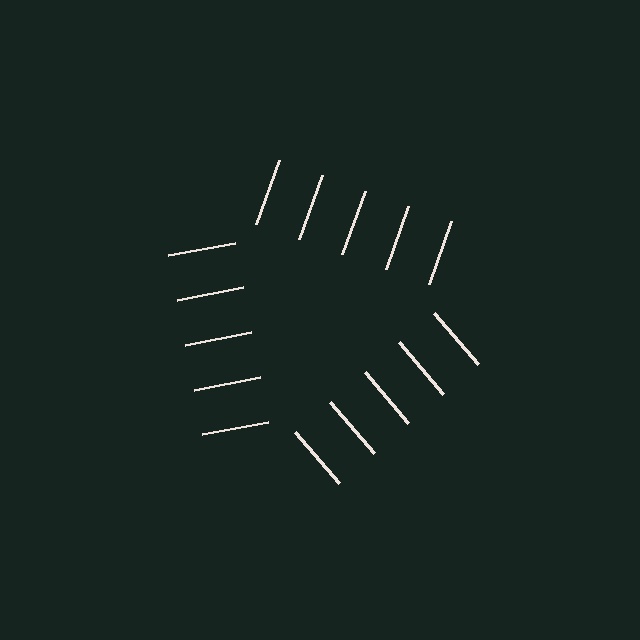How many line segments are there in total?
15 — 5 along each of the 3 edges.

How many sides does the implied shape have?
3 sides — the line-ends trace a triangle.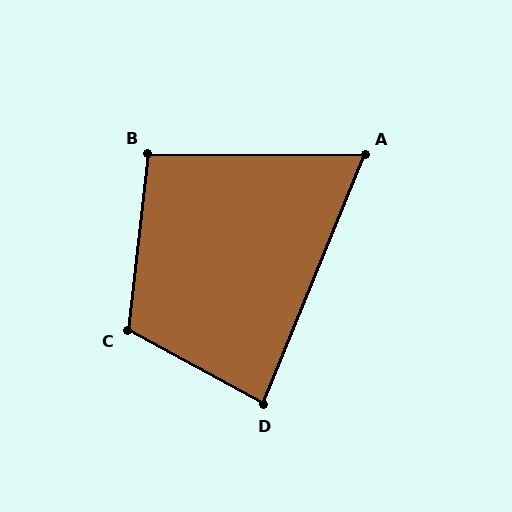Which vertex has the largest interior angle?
C, at approximately 112 degrees.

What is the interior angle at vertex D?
Approximately 84 degrees (acute).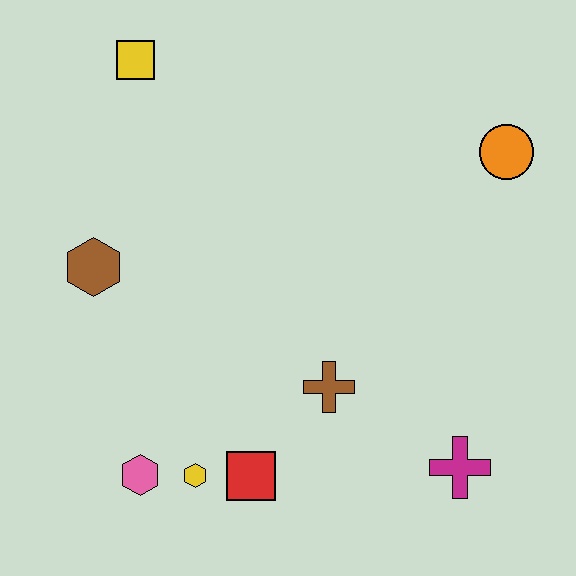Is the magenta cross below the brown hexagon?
Yes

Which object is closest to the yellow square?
The brown hexagon is closest to the yellow square.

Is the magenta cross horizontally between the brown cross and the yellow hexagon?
No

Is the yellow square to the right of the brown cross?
No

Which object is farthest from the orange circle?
The pink hexagon is farthest from the orange circle.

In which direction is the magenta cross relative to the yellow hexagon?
The magenta cross is to the right of the yellow hexagon.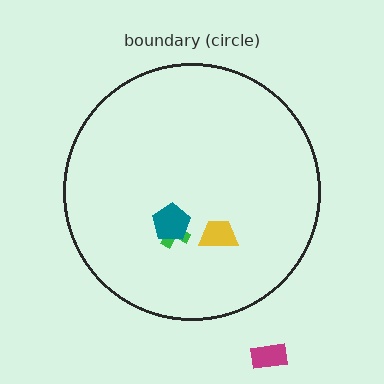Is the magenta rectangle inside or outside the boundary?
Outside.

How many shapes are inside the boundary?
3 inside, 1 outside.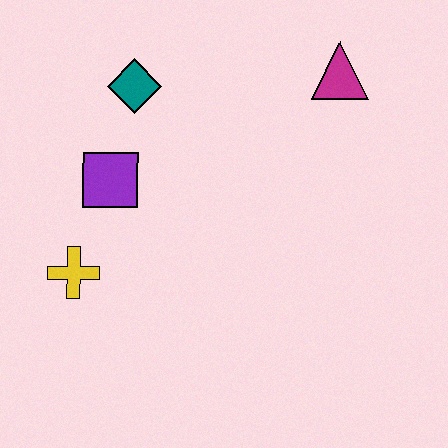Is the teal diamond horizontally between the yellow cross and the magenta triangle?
Yes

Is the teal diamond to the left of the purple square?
No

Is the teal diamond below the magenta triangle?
Yes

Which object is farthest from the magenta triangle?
The yellow cross is farthest from the magenta triangle.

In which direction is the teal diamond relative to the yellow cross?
The teal diamond is above the yellow cross.